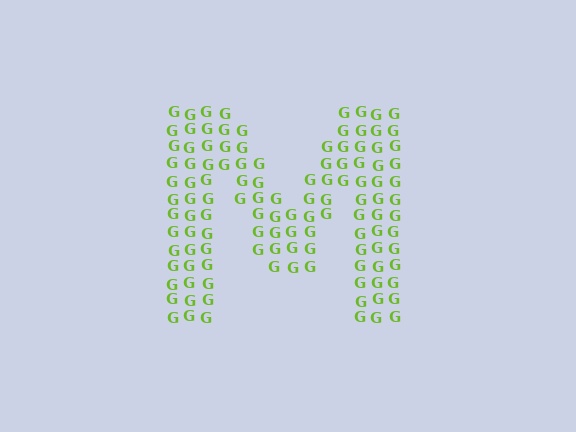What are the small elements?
The small elements are letter G's.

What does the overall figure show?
The overall figure shows the letter M.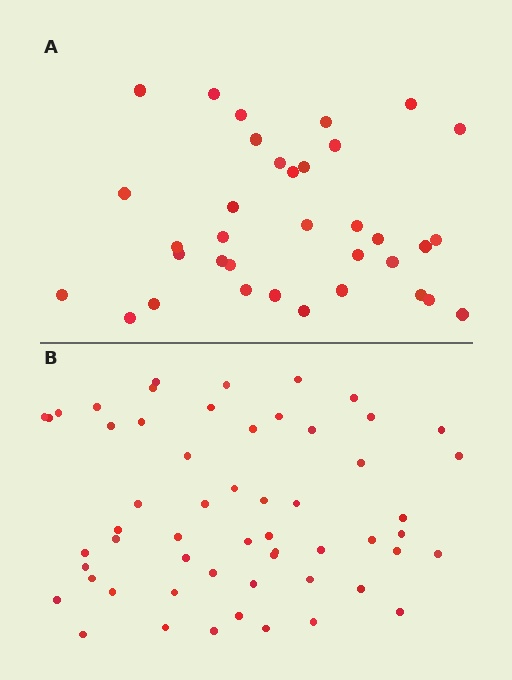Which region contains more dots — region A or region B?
Region B (the bottom region) has more dots.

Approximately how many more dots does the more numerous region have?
Region B has approximately 20 more dots than region A.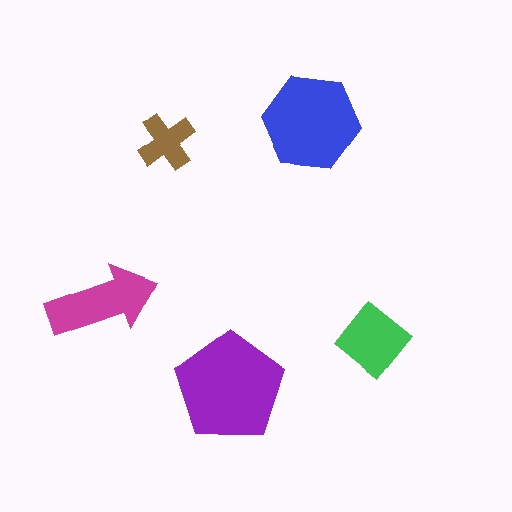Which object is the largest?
The purple pentagon.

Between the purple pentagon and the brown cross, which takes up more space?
The purple pentagon.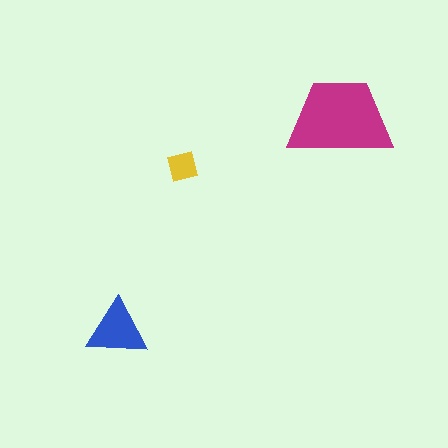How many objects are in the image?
There are 3 objects in the image.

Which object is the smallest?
The yellow square.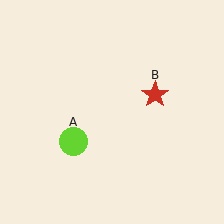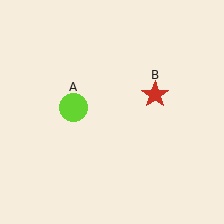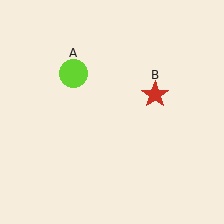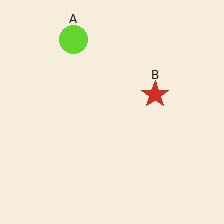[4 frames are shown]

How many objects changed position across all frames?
1 object changed position: lime circle (object A).